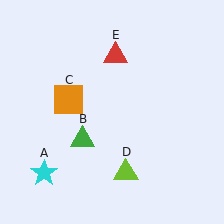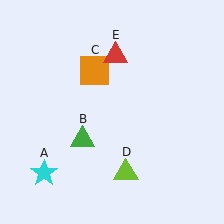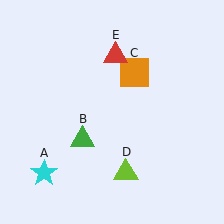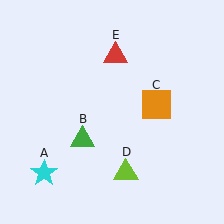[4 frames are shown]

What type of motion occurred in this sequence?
The orange square (object C) rotated clockwise around the center of the scene.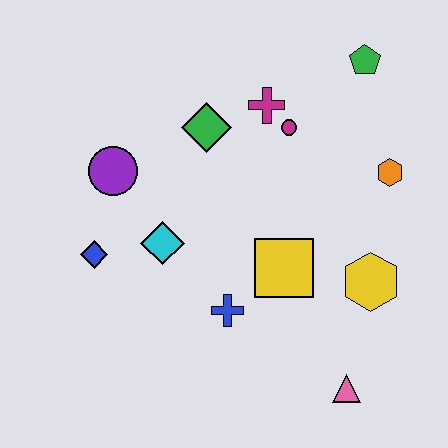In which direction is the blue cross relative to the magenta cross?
The blue cross is below the magenta cross.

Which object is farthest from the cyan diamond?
The green pentagon is farthest from the cyan diamond.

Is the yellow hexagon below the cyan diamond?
Yes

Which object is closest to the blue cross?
The yellow square is closest to the blue cross.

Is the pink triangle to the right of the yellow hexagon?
No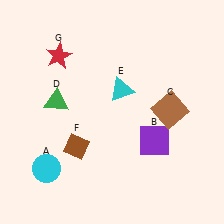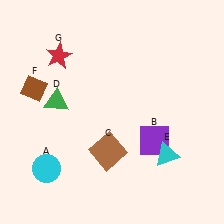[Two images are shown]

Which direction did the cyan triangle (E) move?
The cyan triangle (E) moved down.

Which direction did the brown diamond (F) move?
The brown diamond (F) moved up.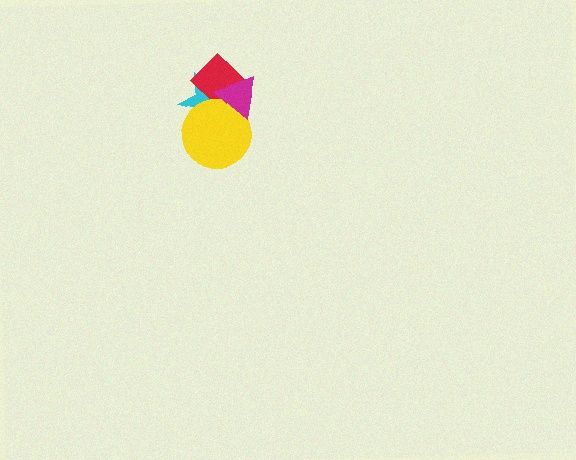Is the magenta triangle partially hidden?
No, no other shape covers it.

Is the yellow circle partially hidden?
Yes, it is partially covered by another shape.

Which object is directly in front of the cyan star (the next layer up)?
The red diamond is directly in front of the cyan star.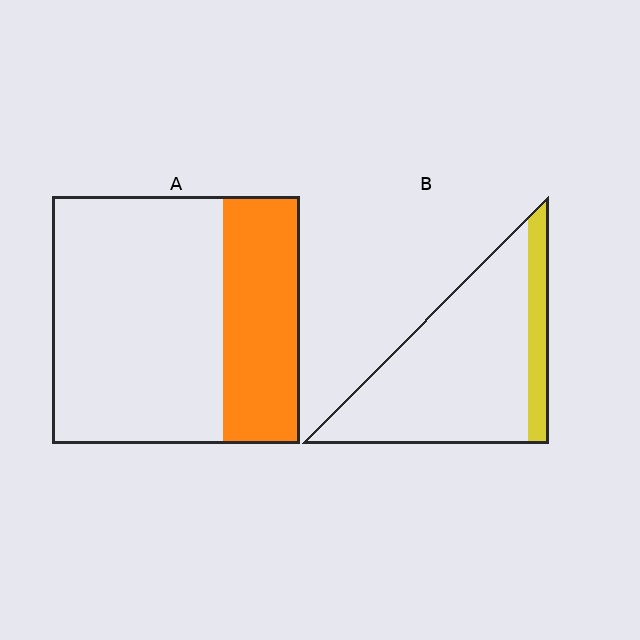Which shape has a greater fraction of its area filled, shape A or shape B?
Shape A.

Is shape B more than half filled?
No.